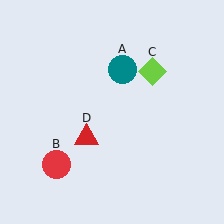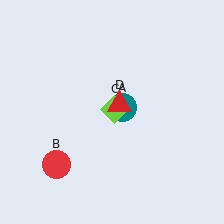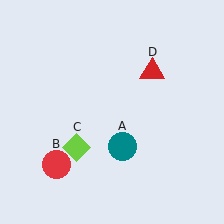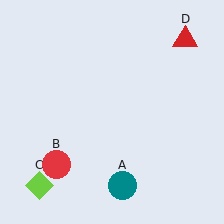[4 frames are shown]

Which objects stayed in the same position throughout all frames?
Red circle (object B) remained stationary.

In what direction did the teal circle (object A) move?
The teal circle (object A) moved down.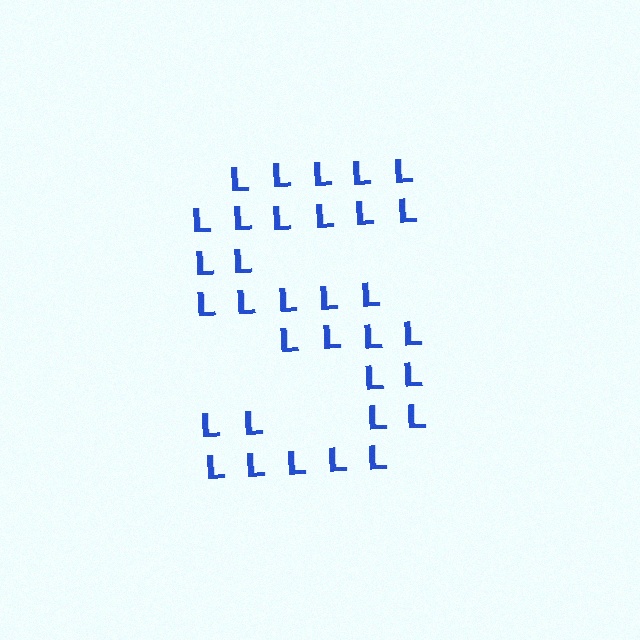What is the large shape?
The large shape is the letter S.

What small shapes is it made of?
It is made of small letter L's.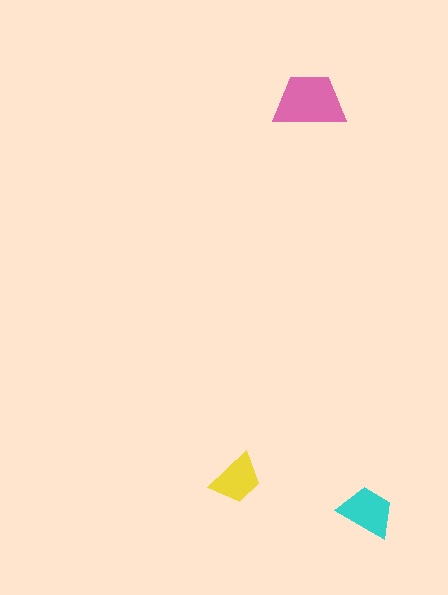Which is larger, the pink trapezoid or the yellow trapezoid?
The pink one.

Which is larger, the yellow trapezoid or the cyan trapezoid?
The cyan one.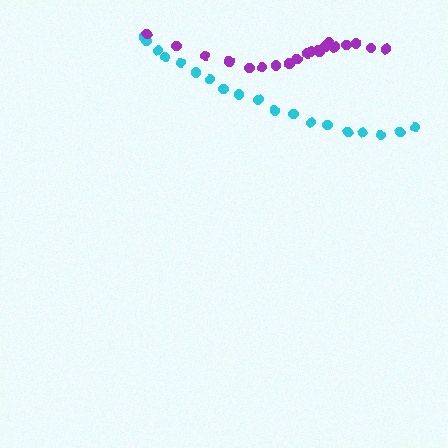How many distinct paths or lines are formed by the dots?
There are 2 distinct paths.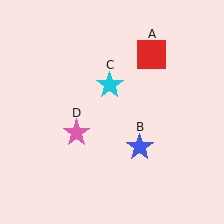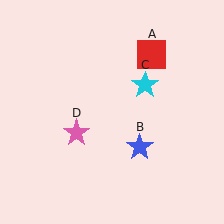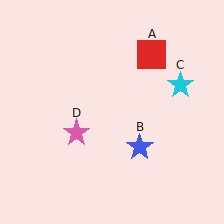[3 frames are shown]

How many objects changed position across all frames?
1 object changed position: cyan star (object C).